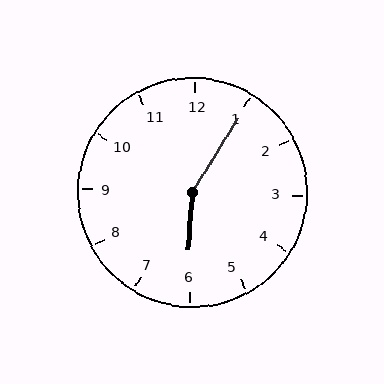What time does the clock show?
6:05.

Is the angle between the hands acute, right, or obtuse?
It is obtuse.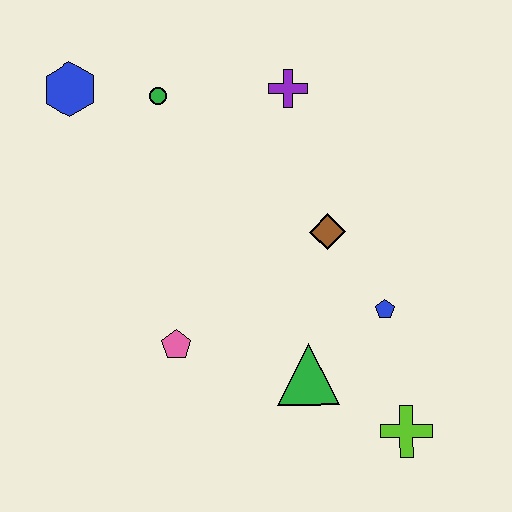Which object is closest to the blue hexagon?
The green circle is closest to the blue hexagon.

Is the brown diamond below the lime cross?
No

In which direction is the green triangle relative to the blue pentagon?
The green triangle is to the left of the blue pentagon.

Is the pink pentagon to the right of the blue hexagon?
Yes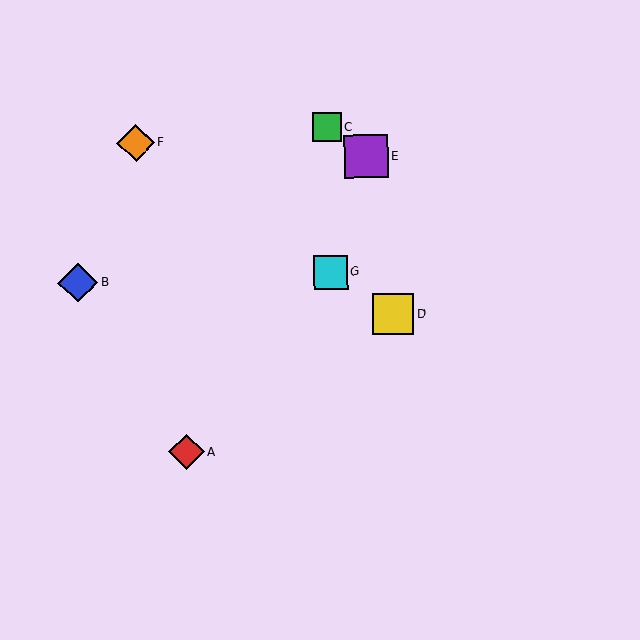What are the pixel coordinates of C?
Object C is at (327, 127).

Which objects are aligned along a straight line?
Objects D, F, G are aligned along a straight line.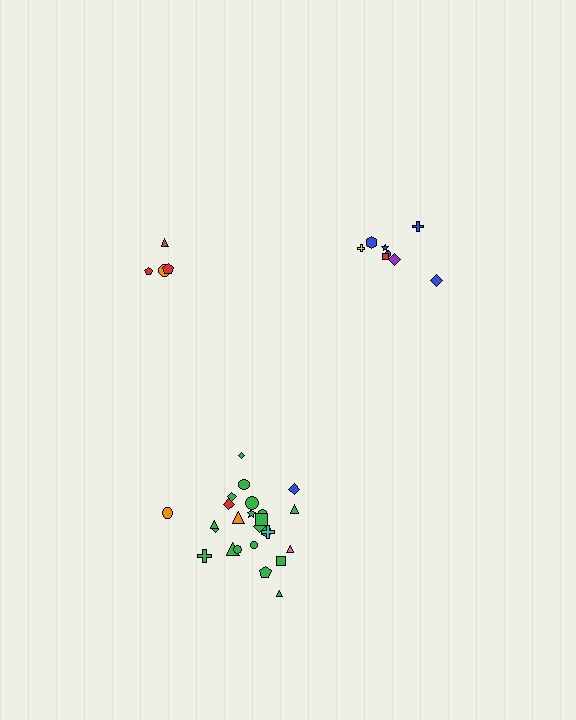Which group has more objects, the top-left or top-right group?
The top-right group.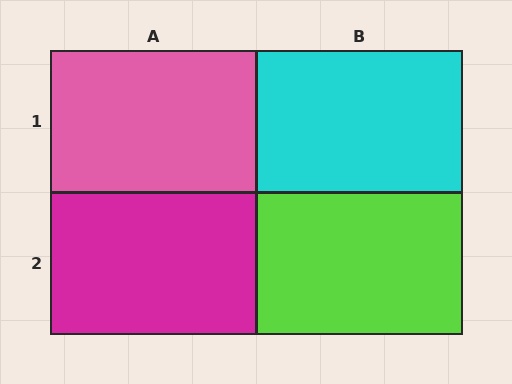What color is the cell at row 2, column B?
Lime.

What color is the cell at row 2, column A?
Magenta.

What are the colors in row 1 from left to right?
Pink, cyan.